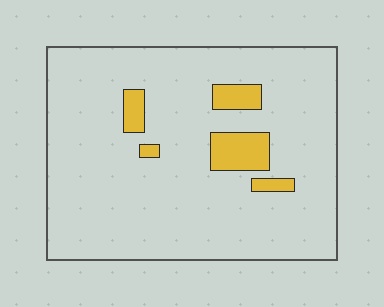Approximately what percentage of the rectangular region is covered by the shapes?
Approximately 10%.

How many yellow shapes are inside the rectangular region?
5.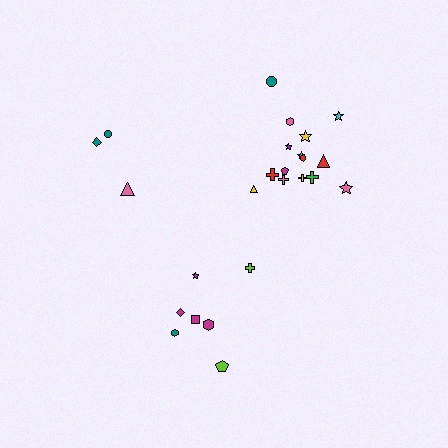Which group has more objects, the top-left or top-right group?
The top-right group.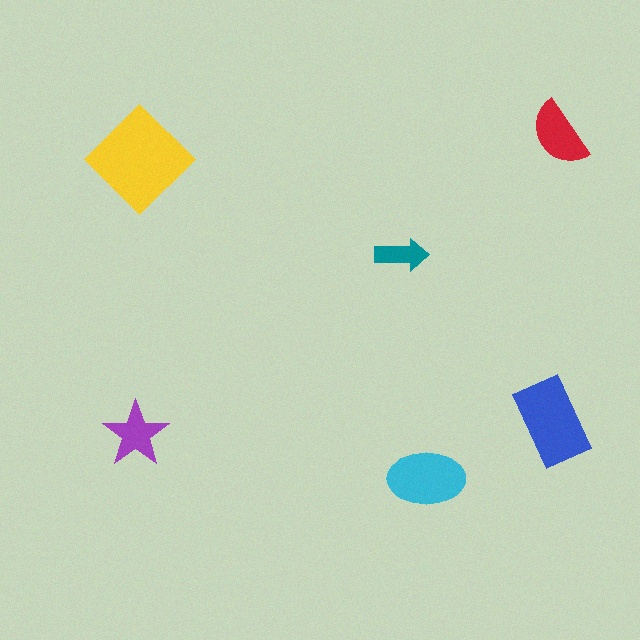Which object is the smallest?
The teal arrow.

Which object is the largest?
The yellow diamond.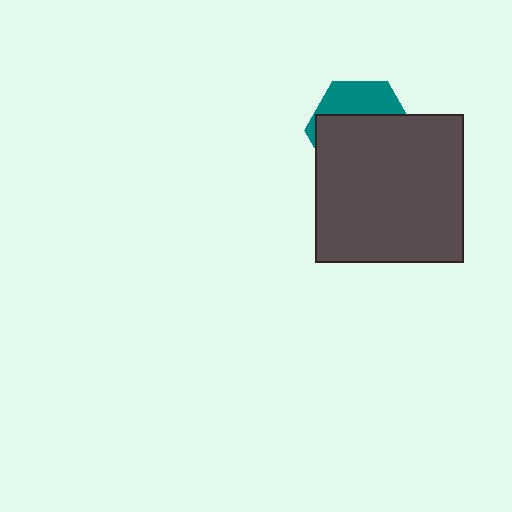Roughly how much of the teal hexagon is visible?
A small part of it is visible (roughly 32%).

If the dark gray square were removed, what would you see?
You would see the complete teal hexagon.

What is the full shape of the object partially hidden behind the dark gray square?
The partially hidden object is a teal hexagon.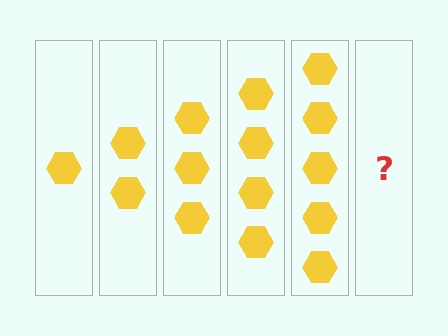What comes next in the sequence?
The next element should be 6 hexagons.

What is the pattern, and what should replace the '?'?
The pattern is that each step adds one more hexagon. The '?' should be 6 hexagons.